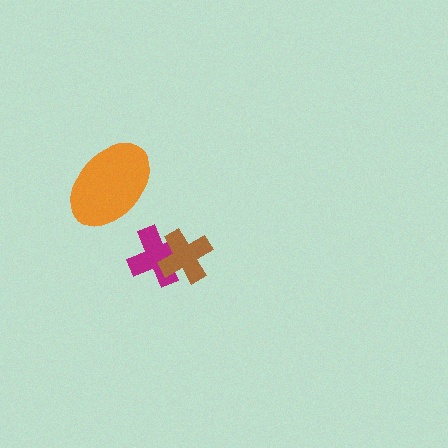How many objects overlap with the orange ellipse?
0 objects overlap with the orange ellipse.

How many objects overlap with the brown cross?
1 object overlaps with the brown cross.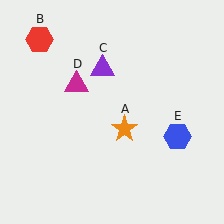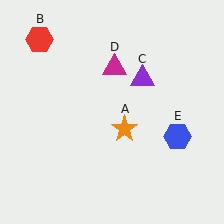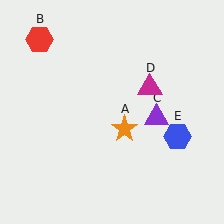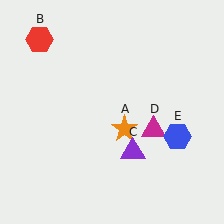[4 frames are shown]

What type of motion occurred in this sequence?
The purple triangle (object C), magenta triangle (object D) rotated clockwise around the center of the scene.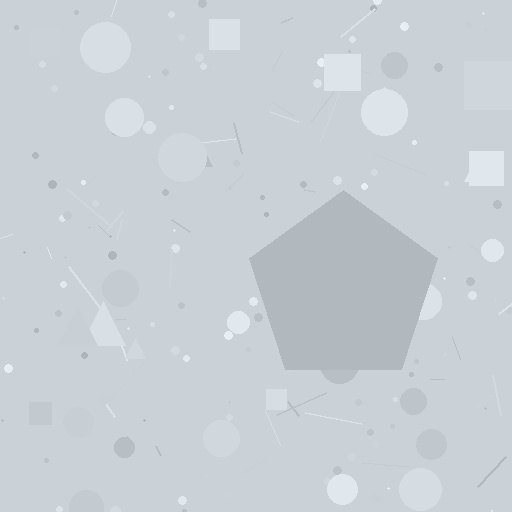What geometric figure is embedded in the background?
A pentagon is embedded in the background.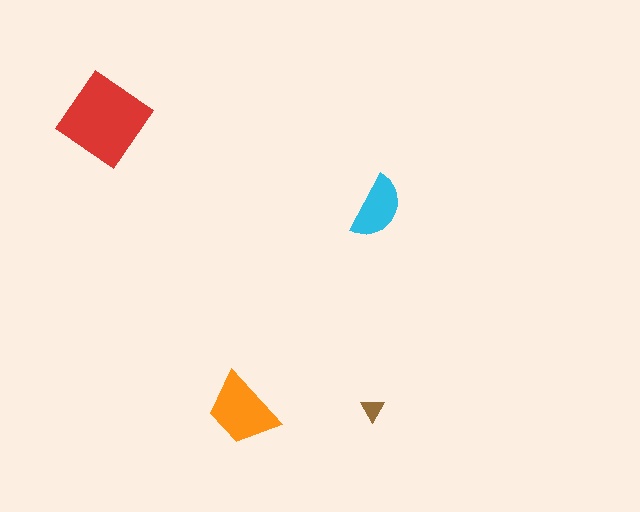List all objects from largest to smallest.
The red diamond, the orange trapezoid, the cyan semicircle, the brown triangle.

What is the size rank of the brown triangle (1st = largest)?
4th.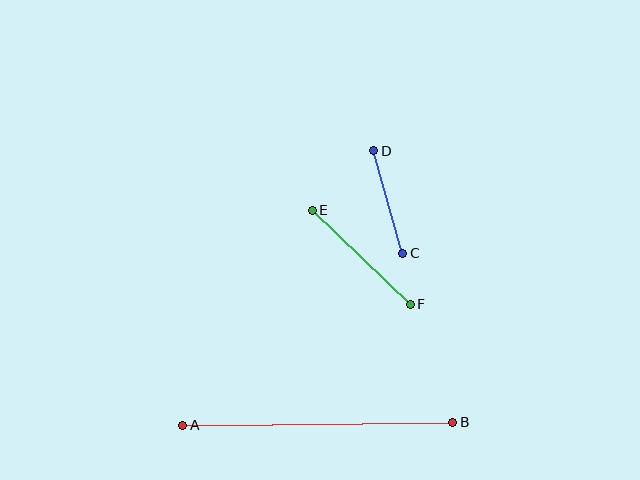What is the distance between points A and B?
The distance is approximately 270 pixels.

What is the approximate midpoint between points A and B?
The midpoint is at approximately (318, 424) pixels.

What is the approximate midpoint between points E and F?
The midpoint is at approximately (361, 257) pixels.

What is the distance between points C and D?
The distance is approximately 106 pixels.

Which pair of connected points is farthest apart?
Points A and B are farthest apart.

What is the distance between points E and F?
The distance is approximately 136 pixels.